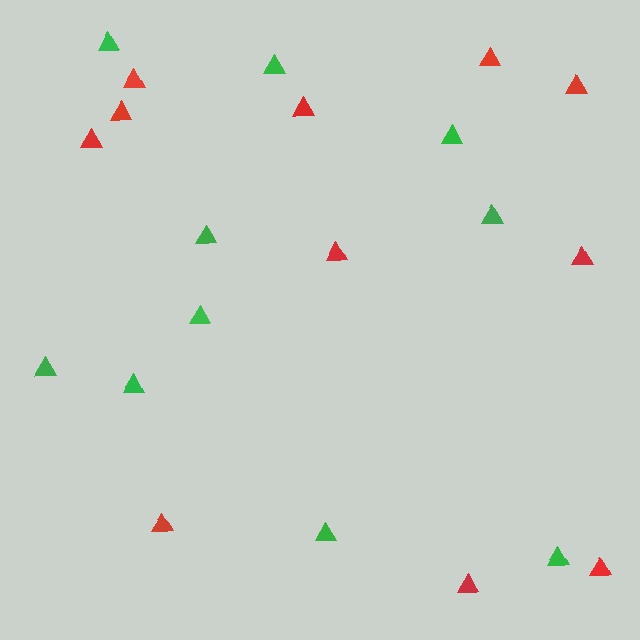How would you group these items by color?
There are 2 groups: one group of green triangles (10) and one group of red triangles (11).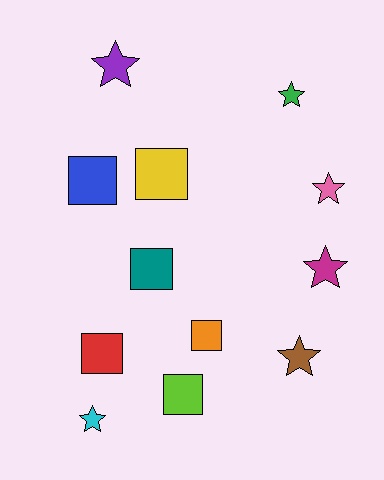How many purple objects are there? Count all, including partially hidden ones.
There is 1 purple object.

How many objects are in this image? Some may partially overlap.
There are 12 objects.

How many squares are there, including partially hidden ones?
There are 6 squares.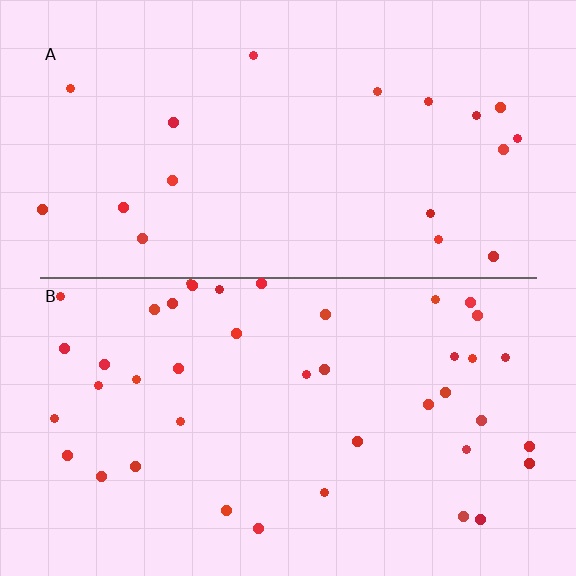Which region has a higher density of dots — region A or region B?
B (the bottom).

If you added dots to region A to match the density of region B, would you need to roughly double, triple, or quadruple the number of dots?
Approximately double.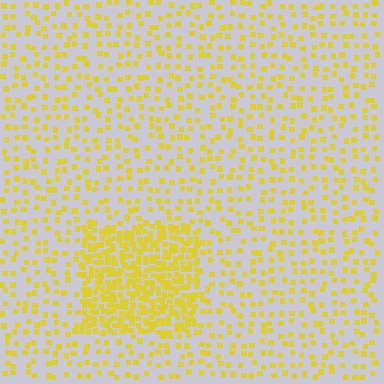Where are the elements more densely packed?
The elements are more densely packed inside the rectangle boundary.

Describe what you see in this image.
The image contains small yellow elements arranged at two different densities. A rectangle-shaped region is visible where the elements are more densely packed than the surrounding area.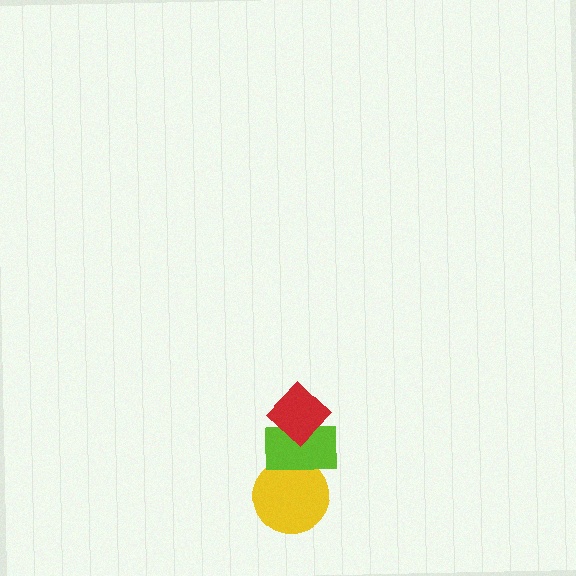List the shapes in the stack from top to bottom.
From top to bottom: the red diamond, the lime rectangle, the yellow circle.